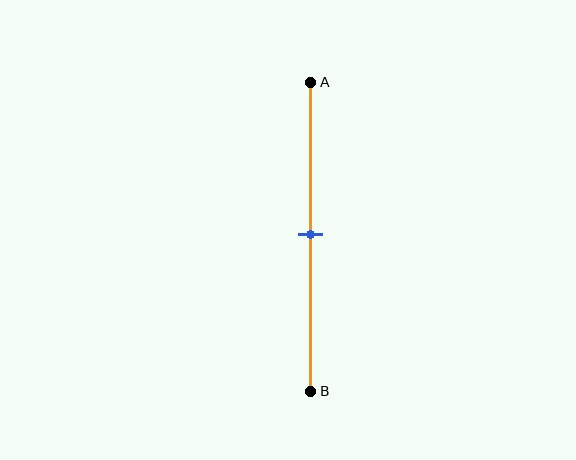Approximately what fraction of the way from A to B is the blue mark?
The blue mark is approximately 50% of the way from A to B.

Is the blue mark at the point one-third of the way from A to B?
No, the mark is at about 50% from A, not at the 33% one-third point.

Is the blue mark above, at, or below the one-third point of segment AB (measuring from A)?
The blue mark is below the one-third point of segment AB.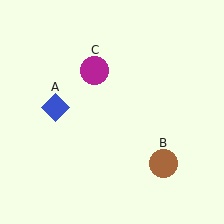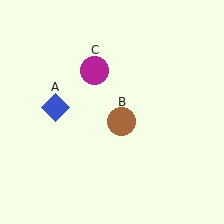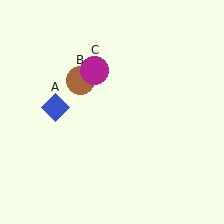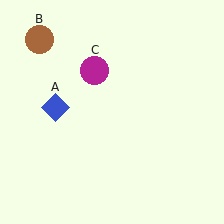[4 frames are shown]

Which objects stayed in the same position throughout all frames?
Blue diamond (object A) and magenta circle (object C) remained stationary.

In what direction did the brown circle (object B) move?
The brown circle (object B) moved up and to the left.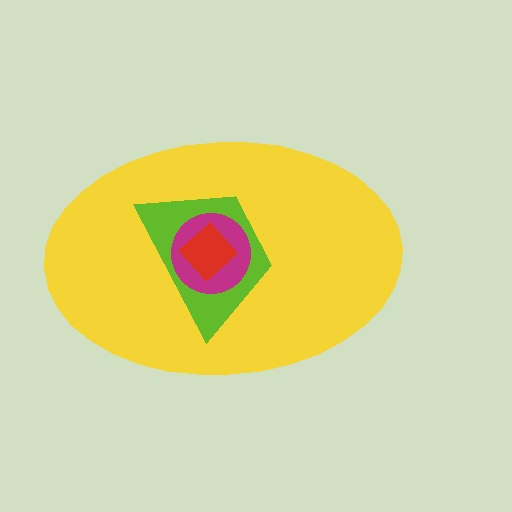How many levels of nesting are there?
4.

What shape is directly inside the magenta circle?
The red diamond.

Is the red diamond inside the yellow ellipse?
Yes.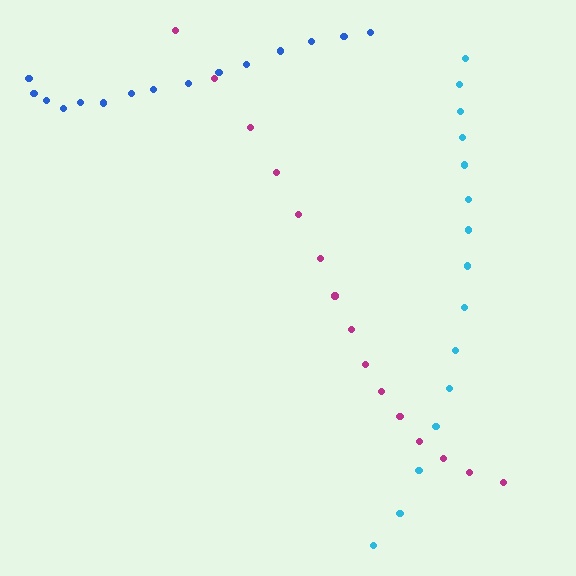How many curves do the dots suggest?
There are 3 distinct paths.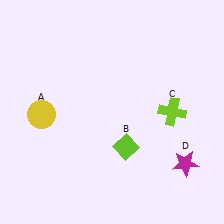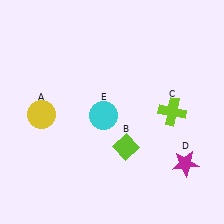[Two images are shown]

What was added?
A cyan circle (E) was added in Image 2.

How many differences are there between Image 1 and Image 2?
There is 1 difference between the two images.